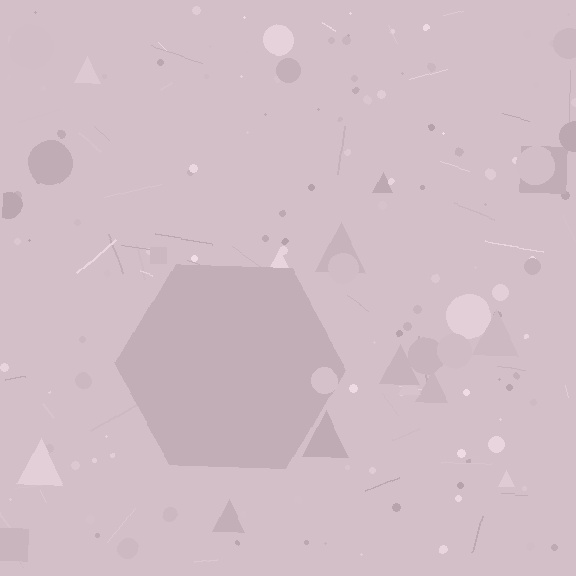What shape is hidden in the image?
A hexagon is hidden in the image.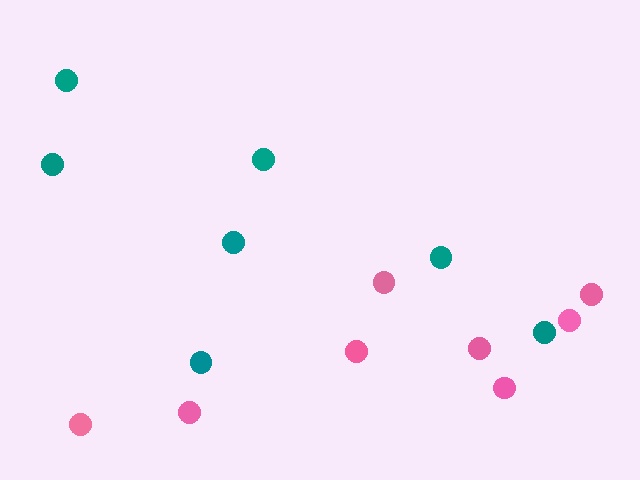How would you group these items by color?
There are 2 groups: one group of pink circles (8) and one group of teal circles (7).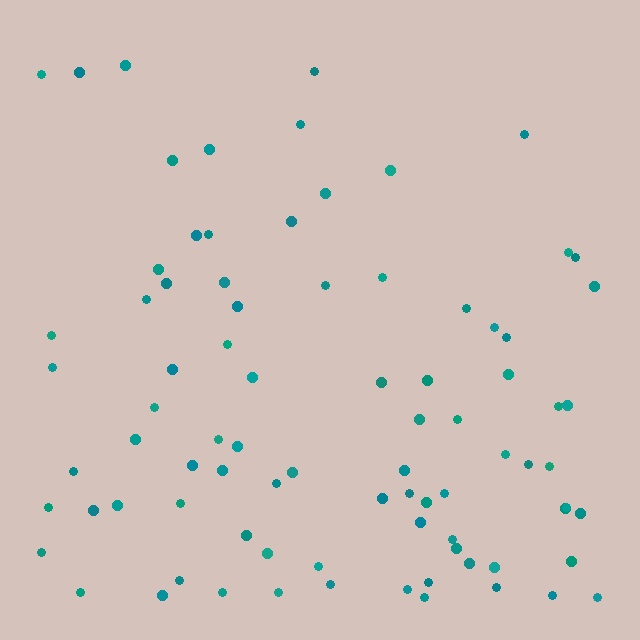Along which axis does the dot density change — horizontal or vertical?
Vertical.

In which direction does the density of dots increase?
From top to bottom, with the bottom side densest.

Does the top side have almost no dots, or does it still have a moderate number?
Still a moderate number, just noticeably fewer than the bottom.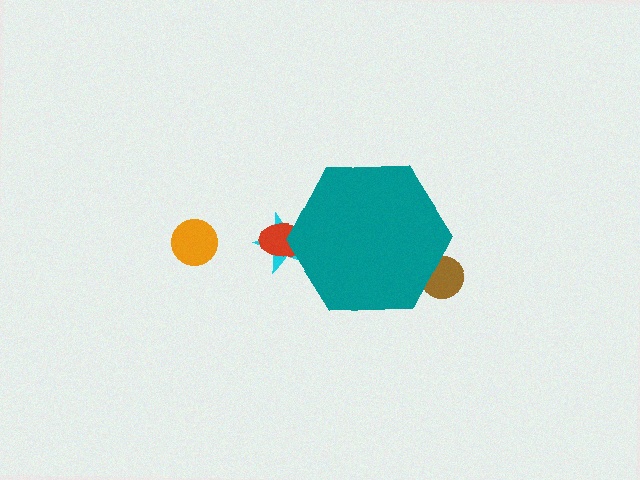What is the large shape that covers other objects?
A teal hexagon.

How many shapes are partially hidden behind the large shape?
3 shapes are partially hidden.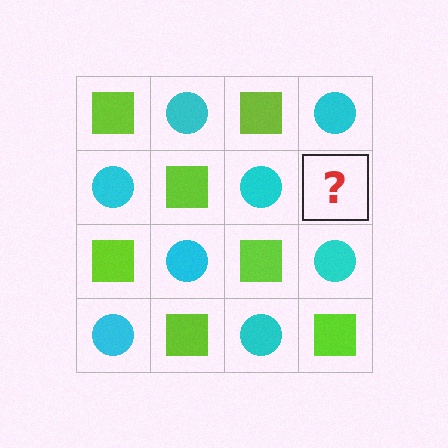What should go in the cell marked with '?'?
The missing cell should contain a lime square.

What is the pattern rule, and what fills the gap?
The rule is that it alternates lime square and cyan circle in a checkerboard pattern. The gap should be filled with a lime square.